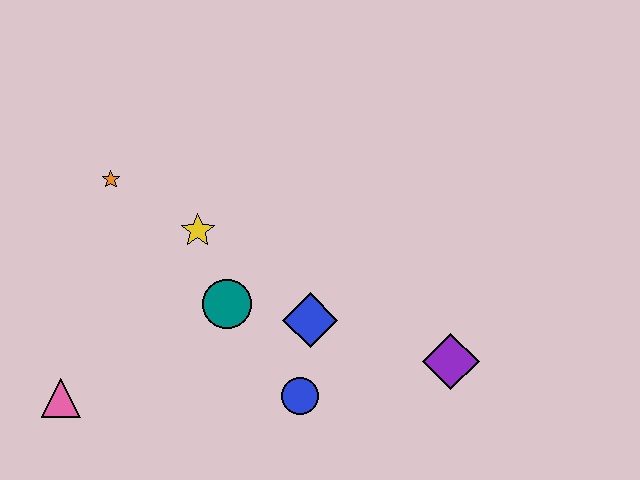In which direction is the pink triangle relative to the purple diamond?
The pink triangle is to the left of the purple diamond.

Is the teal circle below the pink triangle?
No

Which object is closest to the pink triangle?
The teal circle is closest to the pink triangle.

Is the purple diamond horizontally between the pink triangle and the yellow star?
No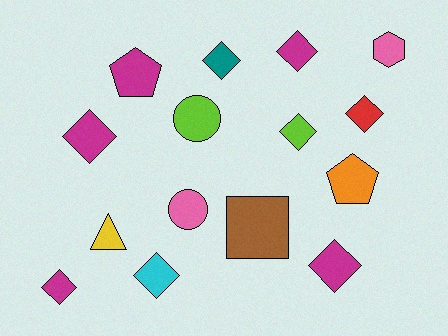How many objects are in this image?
There are 15 objects.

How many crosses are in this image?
There are no crosses.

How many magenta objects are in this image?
There are 5 magenta objects.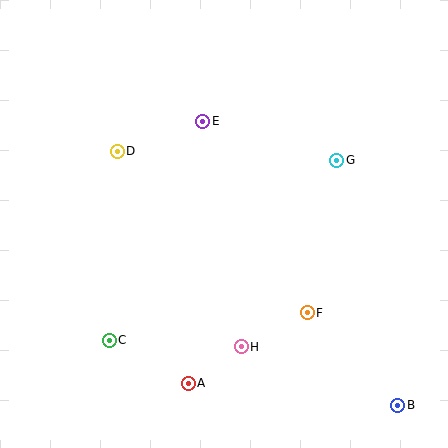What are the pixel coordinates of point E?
Point E is at (203, 121).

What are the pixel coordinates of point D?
Point D is at (117, 151).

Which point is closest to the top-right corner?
Point G is closest to the top-right corner.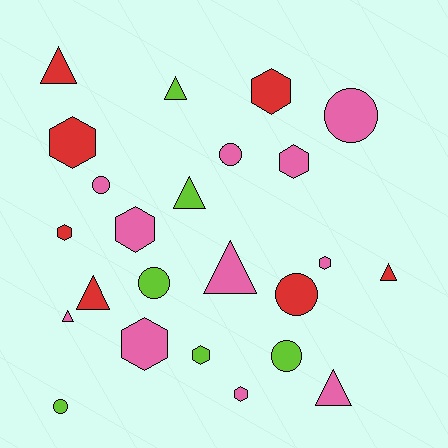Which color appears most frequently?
Pink, with 11 objects.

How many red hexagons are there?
There are 3 red hexagons.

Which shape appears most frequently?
Hexagon, with 9 objects.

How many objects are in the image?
There are 24 objects.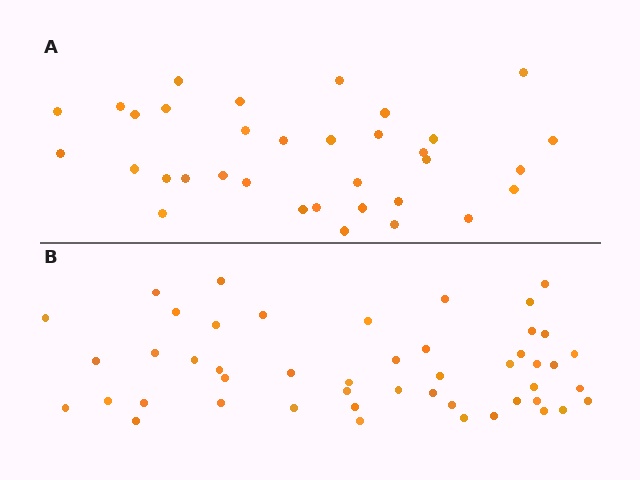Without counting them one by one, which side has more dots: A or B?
Region B (the bottom region) has more dots.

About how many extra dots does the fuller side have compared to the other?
Region B has approximately 15 more dots than region A.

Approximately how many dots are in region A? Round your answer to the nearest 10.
About 30 dots. (The exact count is 34, which rounds to 30.)